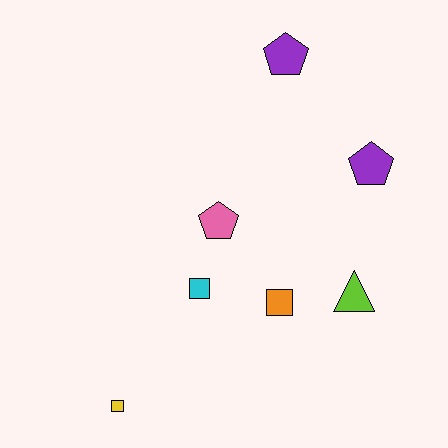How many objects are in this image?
There are 7 objects.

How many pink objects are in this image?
There is 1 pink object.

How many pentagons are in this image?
There are 3 pentagons.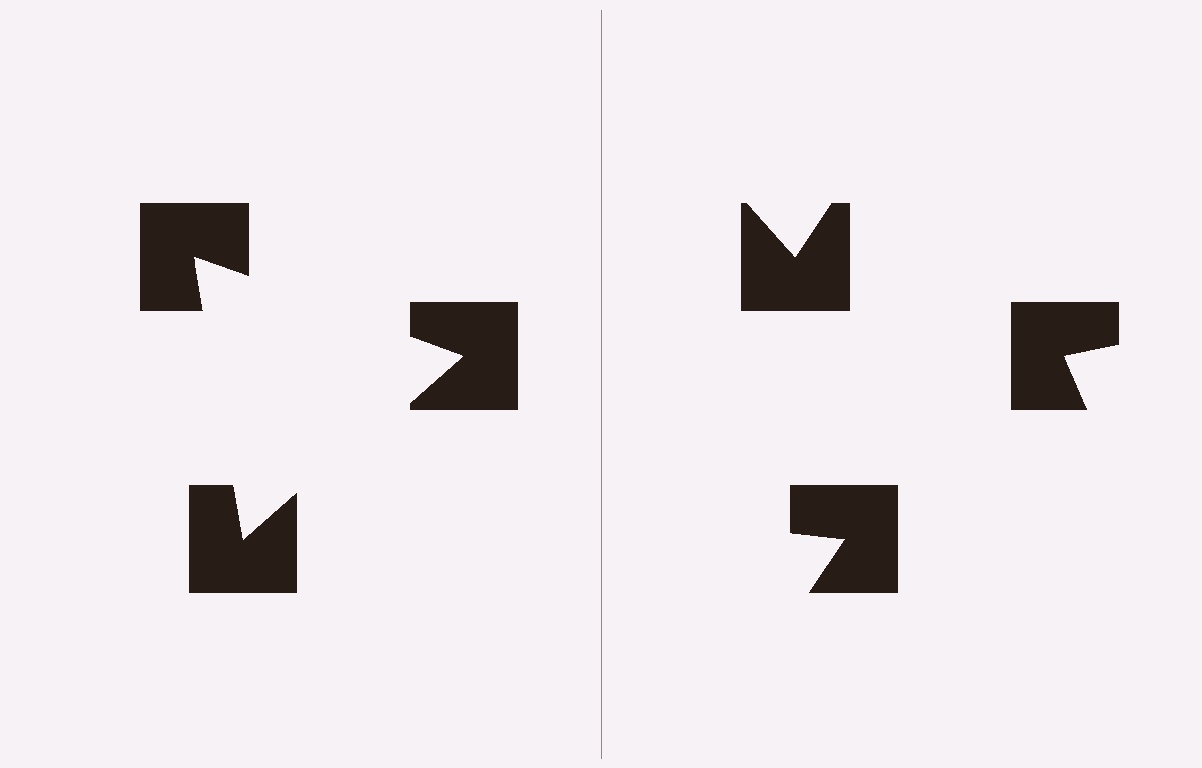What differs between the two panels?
The notched squares are positioned identically on both sides; only the wedge orientations differ. On the left they align to a triangle; on the right they are misaligned.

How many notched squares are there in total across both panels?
6 — 3 on each side.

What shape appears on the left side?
An illusory triangle.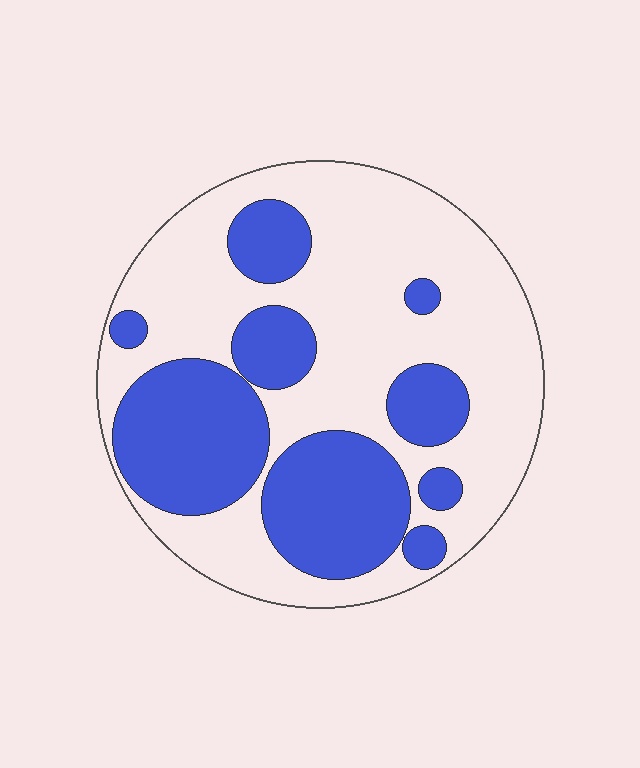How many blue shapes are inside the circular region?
9.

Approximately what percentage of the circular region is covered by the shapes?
Approximately 40%.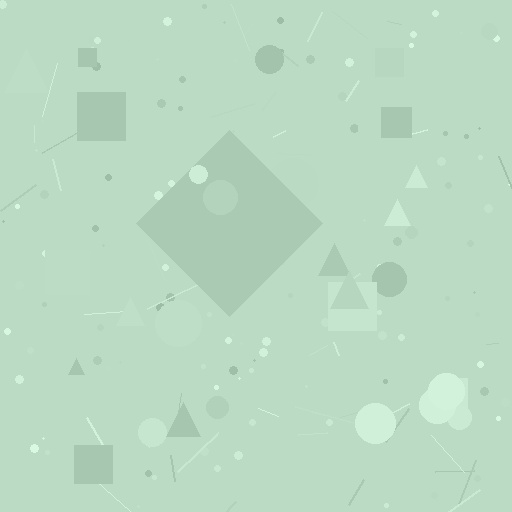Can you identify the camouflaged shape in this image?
The camouflaged shape is a diamond.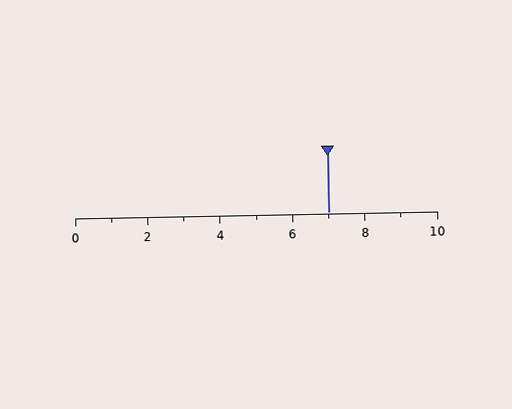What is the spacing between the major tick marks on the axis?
The major ticks are spaced 2 apart.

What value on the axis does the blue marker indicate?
The marker indicates approximately 7.